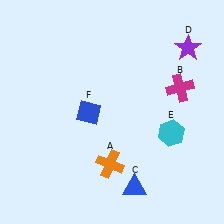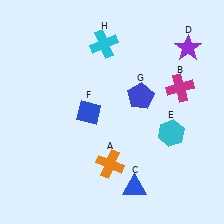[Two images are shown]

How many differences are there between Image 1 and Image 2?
There are 2 differences between the two images.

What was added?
A blue pentagon (G), a cyan cross (H) were added in Image 2.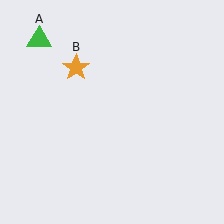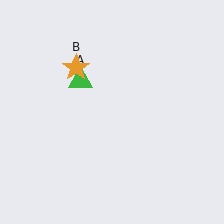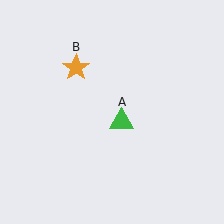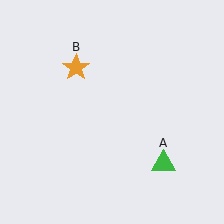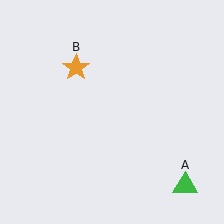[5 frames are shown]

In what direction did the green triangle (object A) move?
The green triangle (object A) moved down and to the right.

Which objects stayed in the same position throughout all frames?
Orange star (object B) remained stationary.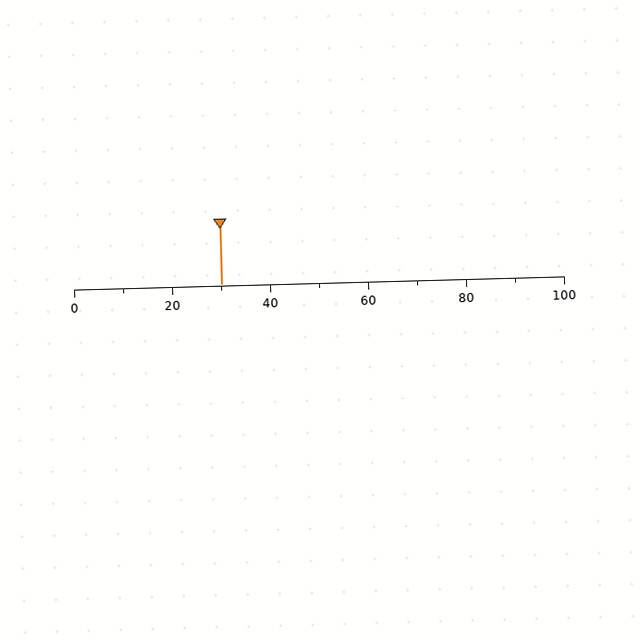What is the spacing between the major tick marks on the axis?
The major ticks are spaced 20 apart.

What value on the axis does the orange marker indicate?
The marker indicates approximately 30.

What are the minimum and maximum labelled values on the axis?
The axis runs from 0 to 100.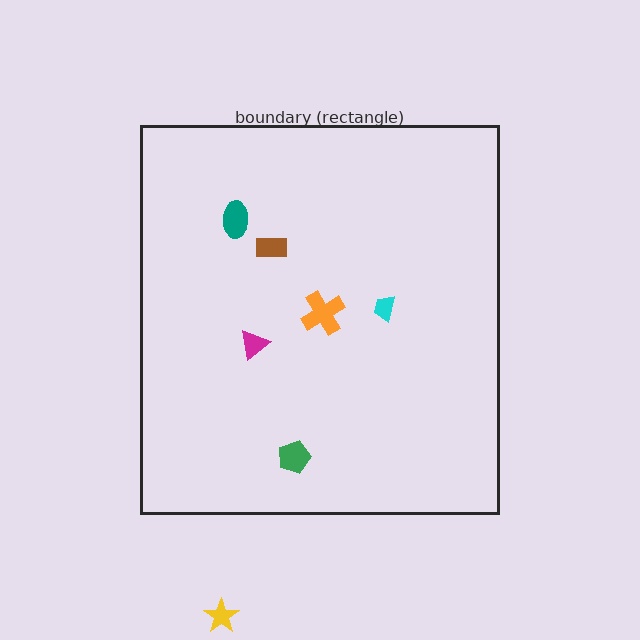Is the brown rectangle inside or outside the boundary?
Inside.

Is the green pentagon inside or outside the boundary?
Inside.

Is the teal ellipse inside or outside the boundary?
Inside.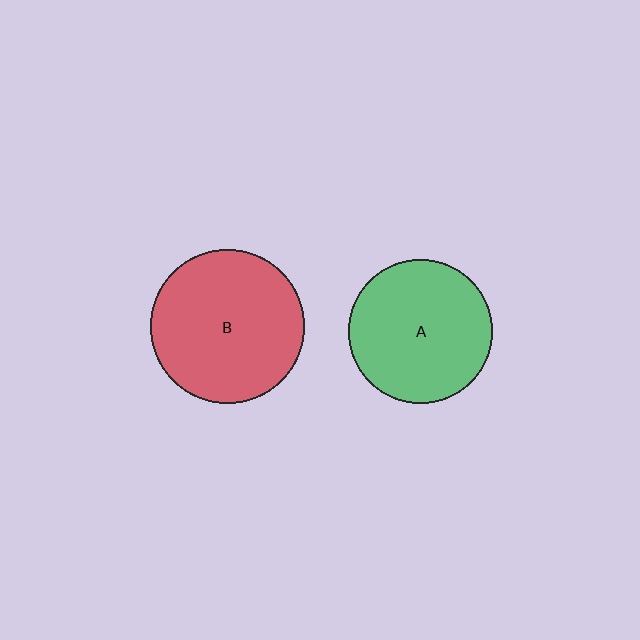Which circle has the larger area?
Circle B (red).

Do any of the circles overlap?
No, none of the circles overlap.